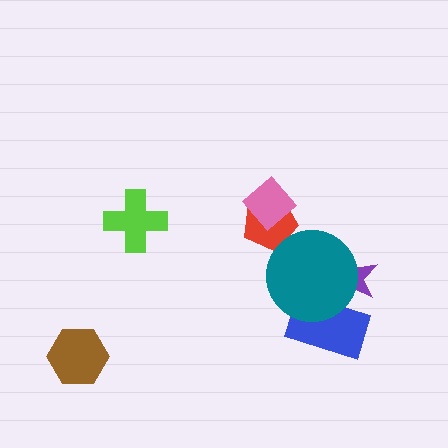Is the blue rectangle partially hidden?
Yes, it is partially covered by another shape.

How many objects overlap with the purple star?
2 objects overlap with the purple star.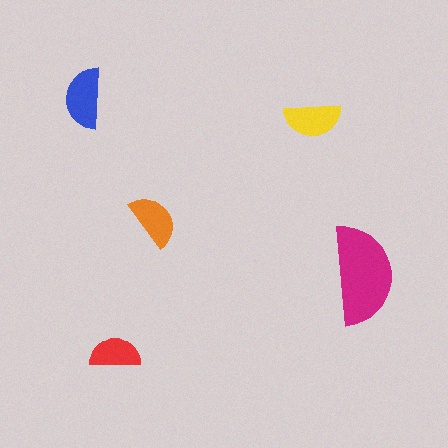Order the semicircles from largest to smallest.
the magenta one, the blue one, the yellow one, the orange one, the red one.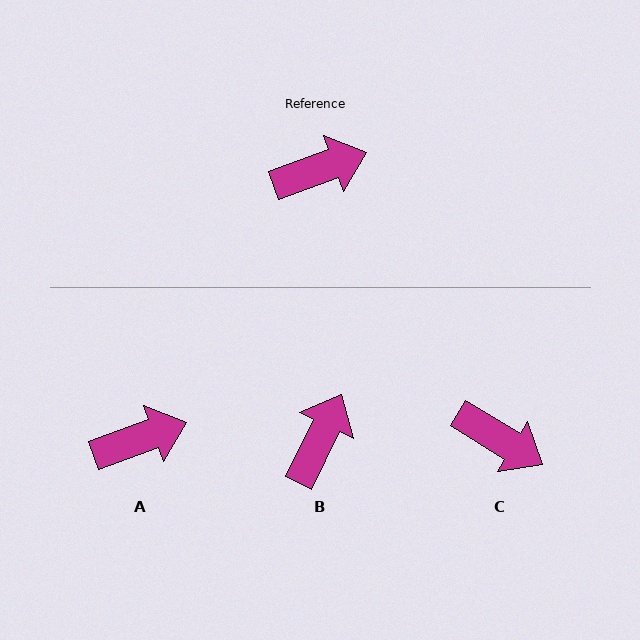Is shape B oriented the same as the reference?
No, it is off by about 44 degrees.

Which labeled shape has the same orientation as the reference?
A.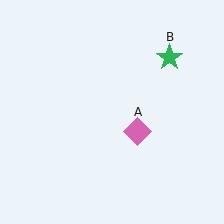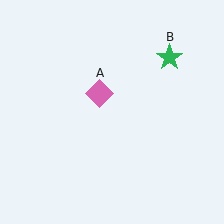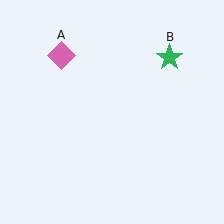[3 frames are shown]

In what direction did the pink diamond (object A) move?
The pink diamond (object A) moved up and to the left.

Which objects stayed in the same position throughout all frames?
Green star (object B) remained stationary.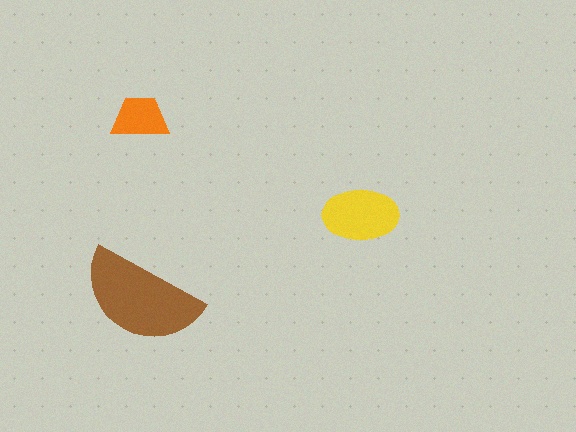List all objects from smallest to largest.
The orange trapezoid, the yellow ellipse, the brown semicircle.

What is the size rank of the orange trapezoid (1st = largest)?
3rd.